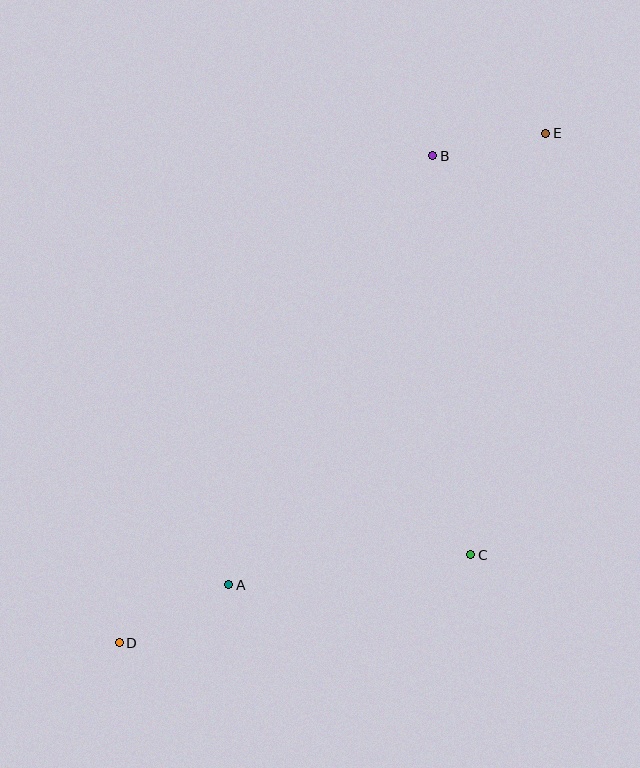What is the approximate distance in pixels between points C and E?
The distance between C and E is approximately 428 pixels.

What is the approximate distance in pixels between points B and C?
The distance between B and C is approximately 401 pixels.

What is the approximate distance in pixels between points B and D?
The distance between B and D is approximately 579 pixels.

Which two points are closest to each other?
Points B and E are closest to each other.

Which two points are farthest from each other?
Points D and E are farthest from each other.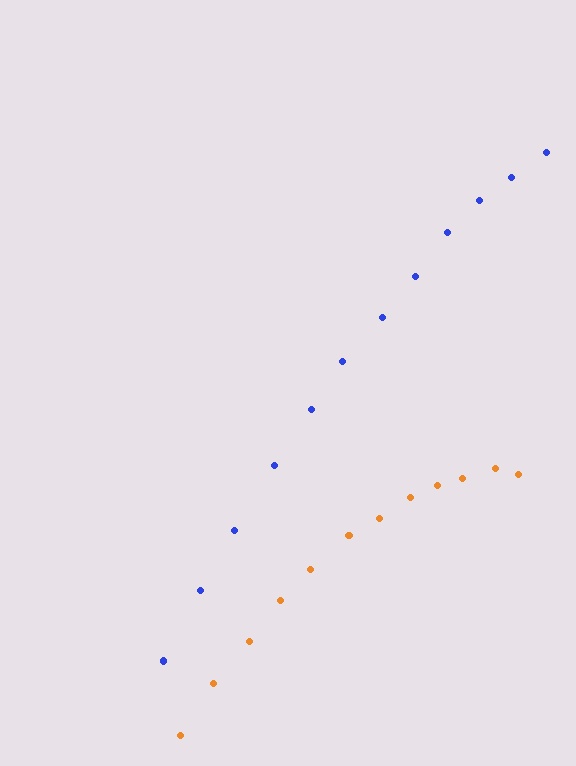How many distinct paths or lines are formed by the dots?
There are 2 distinct paths.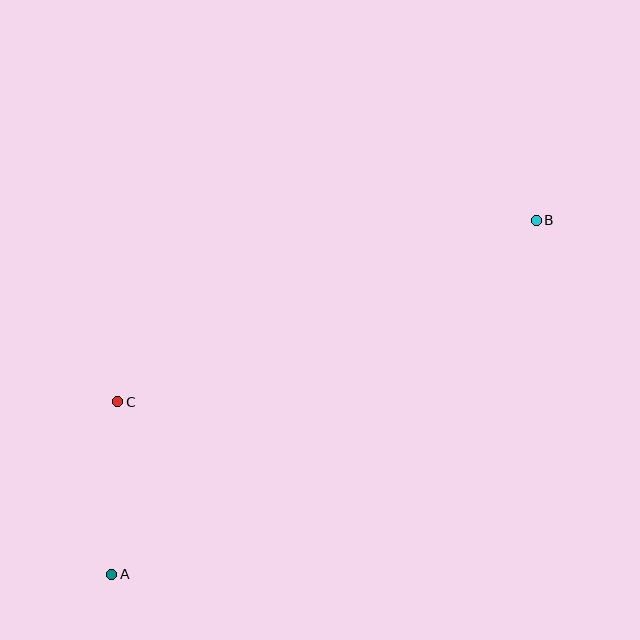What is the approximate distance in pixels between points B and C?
The distance between B and C is approximately 456 pixels.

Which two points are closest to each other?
Points A and C are closest to each other.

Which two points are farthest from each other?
Points A and B are farthest from each other.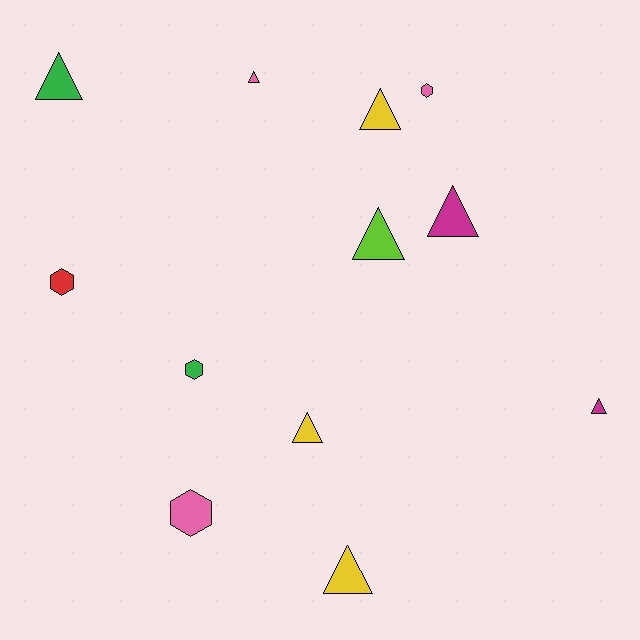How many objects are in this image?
There are 12 objects.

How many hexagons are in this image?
There are 4 hexagons.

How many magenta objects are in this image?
There are 2 magenta objects.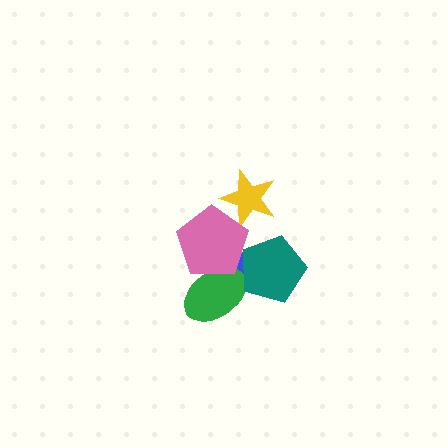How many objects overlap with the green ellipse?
3 objects overlap with the green ellipse.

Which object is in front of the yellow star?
The pink pentagon is in front of the yellow star.